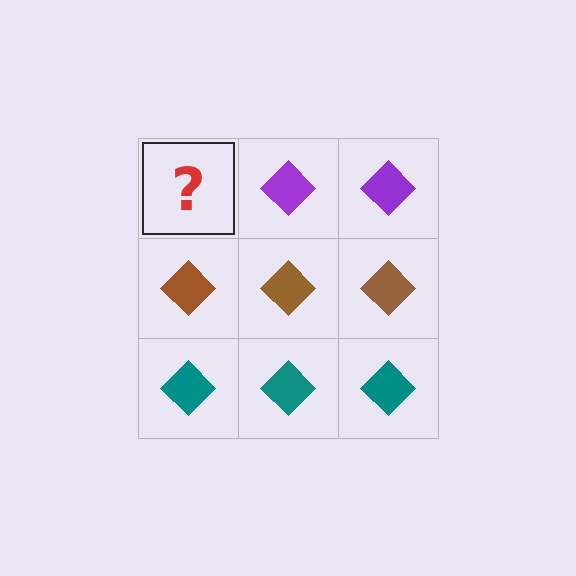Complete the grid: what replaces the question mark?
The question mark should be replaced with a purple diamond.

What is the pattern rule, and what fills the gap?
The rule is that each row has a consistent color. The gap should be filled with a purple diamond.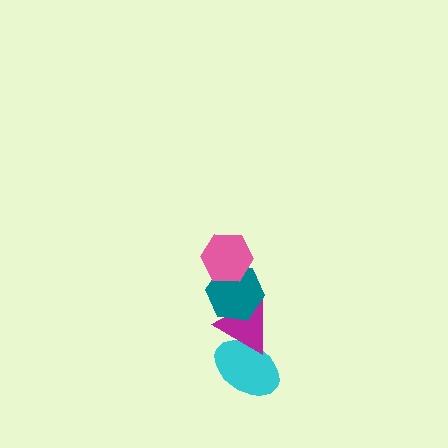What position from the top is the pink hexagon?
The pink hexagon is 1st from the top.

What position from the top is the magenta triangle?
The magenta triangle is 3rd from the top.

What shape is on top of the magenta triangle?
The teal hexagon is on top of the magenta triangle.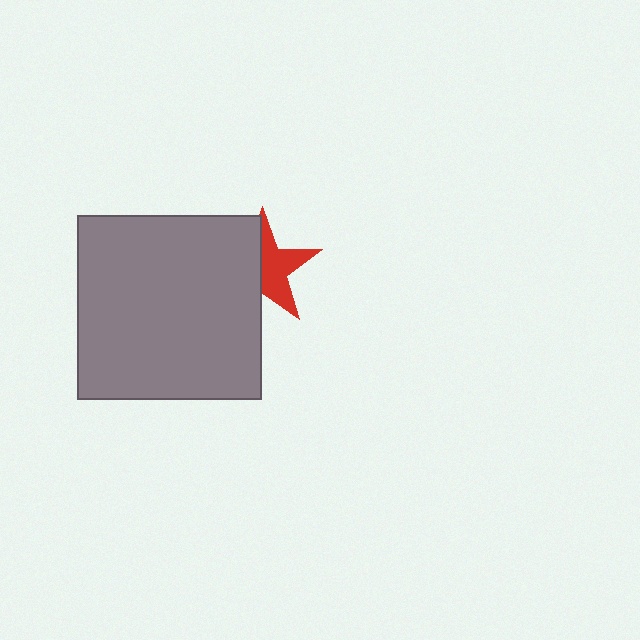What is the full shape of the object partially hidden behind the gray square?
The partially hidden object is a red star.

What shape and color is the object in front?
The object in front is a gray square.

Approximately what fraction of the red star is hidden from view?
Roughly 48% of the red star is hidden behind the gray square.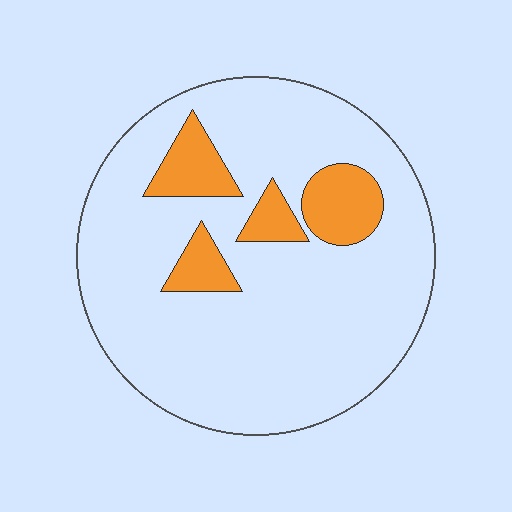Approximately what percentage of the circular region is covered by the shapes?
Approximately 15%.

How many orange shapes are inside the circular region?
4.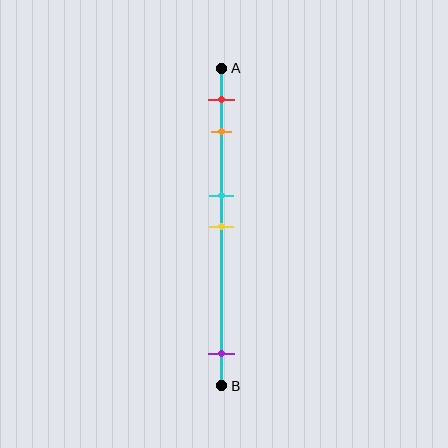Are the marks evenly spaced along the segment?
No, the marks are not evenly spaced.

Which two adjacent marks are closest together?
The cyan and yellow marks are the closest adjacent pair.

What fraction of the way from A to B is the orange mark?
The orange mark is approximately 20% (0.2) of the way from A to B.